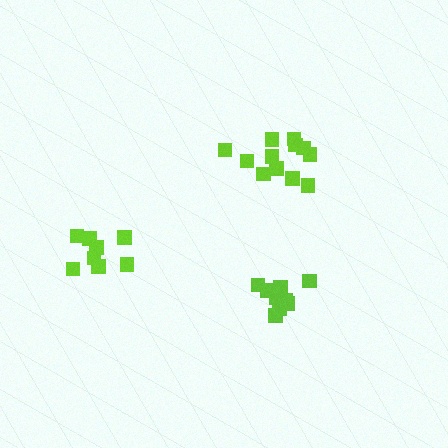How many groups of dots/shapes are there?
There are 3 groups.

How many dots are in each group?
Group 1: 8 dots, Group 2: 12 dots, Group 3: 10 dots (30 total).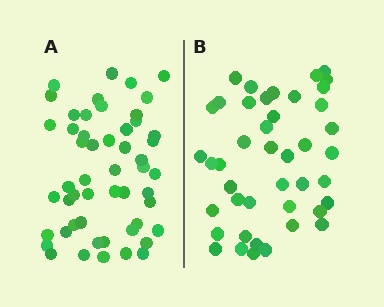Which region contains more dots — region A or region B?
Region A (the left region) has more dots.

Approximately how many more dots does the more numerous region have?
Region A has roughly 8 or so more dots than region B.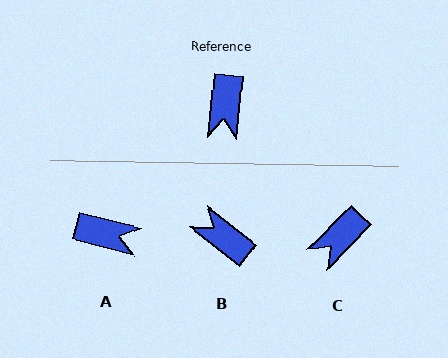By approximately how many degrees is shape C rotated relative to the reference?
Approximately 39 degrees clockwise.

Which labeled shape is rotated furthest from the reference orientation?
B, about 123 degrees away.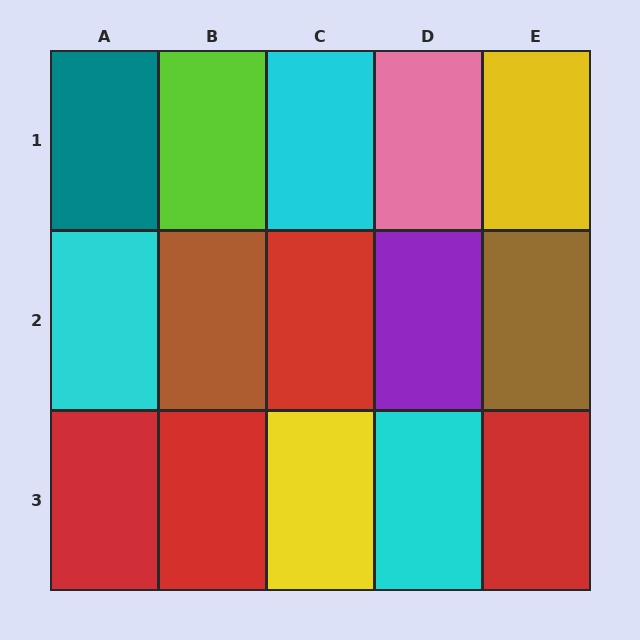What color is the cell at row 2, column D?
Purple.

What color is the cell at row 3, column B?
Red.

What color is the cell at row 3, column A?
Red.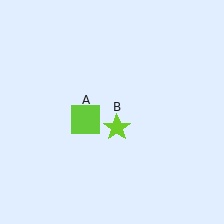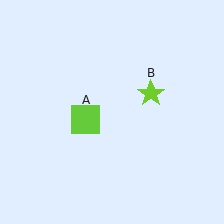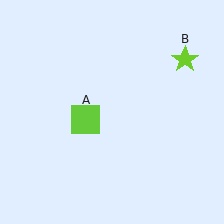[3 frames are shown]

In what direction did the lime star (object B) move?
The lime star (object B) moved up and to the right.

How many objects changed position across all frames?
1 object changed position: lime star (object B).